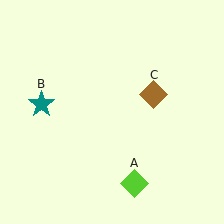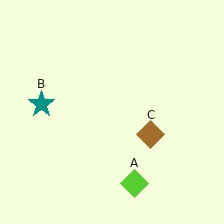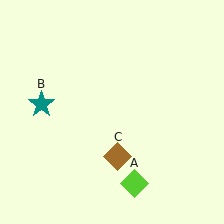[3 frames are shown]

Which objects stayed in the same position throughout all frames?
Lime diamond (object A) and teal star (object B) remained stationary.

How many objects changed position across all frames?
1 object changed position: brown diamond (object C).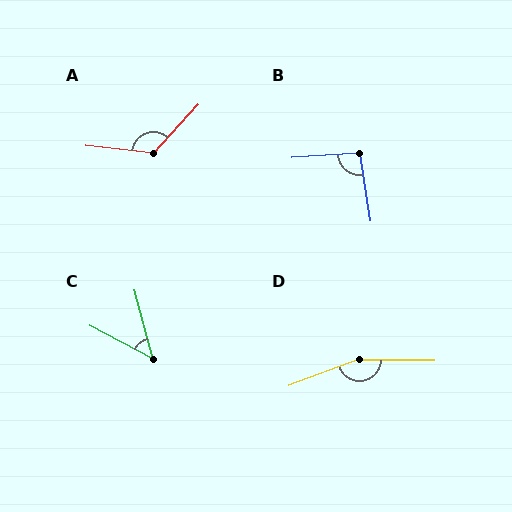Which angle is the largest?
D, at approximately 159 degrees.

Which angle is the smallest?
C, at approximately 47 degrees.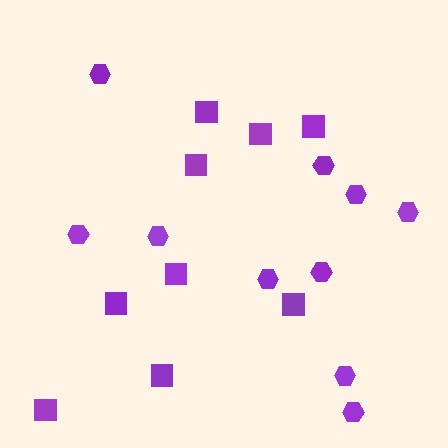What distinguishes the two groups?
There are 2 groups: one group of hexagons (10) and one group of squares (9).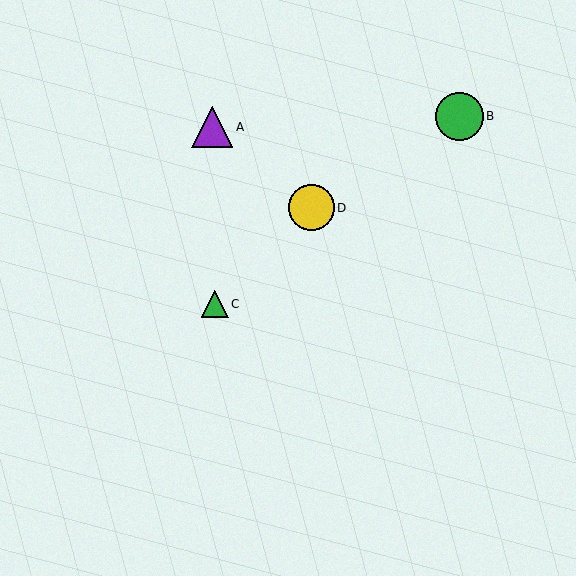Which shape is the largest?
The green circle (labeled B) is the largest.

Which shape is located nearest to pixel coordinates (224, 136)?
The purple triangle (labeled A) at (212, 127) is nearest to that location.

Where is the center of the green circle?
The center of the green circle is at (459, 116).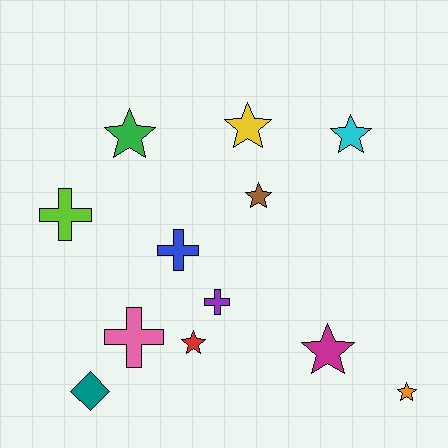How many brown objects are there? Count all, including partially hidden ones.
There is 1 brown object.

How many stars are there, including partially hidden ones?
There are 7 stars.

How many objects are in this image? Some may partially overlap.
There are 12 objects.